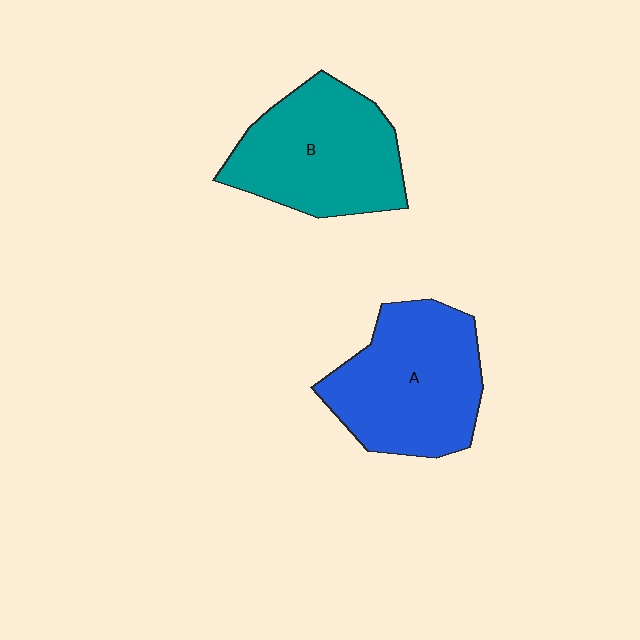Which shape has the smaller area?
Shape B (teal).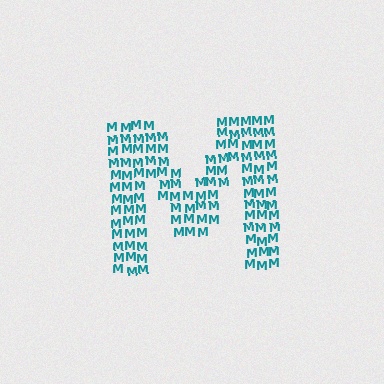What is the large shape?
The large shape is the letter M.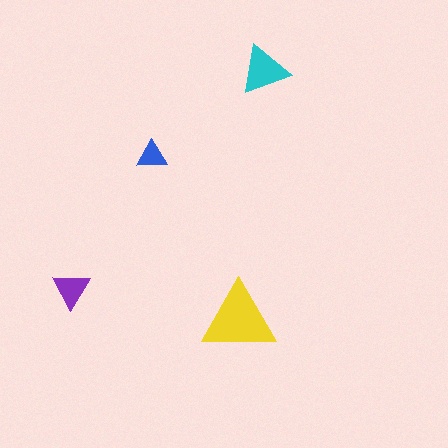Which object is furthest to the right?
The cyan triangle is rightmost.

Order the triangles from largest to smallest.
the yellow one, the cyan one, the purple one, the blue one.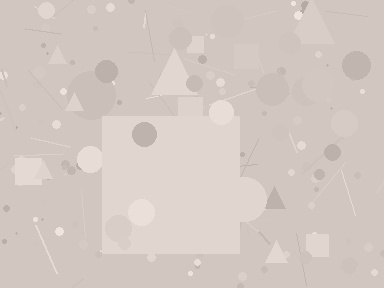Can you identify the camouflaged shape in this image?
The camouflaged shape is a square.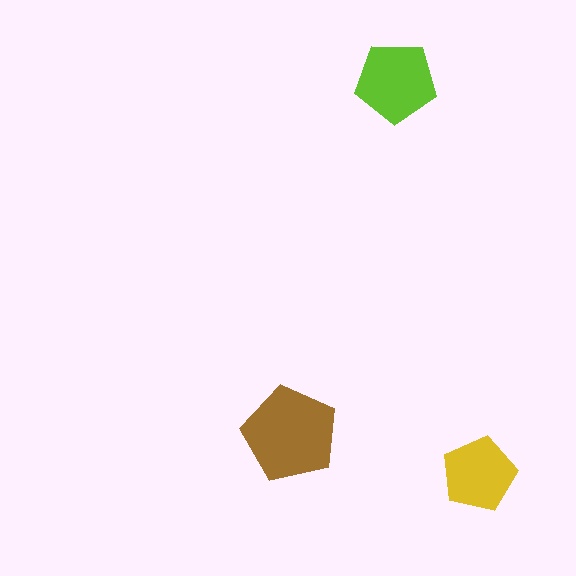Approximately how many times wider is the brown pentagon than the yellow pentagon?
About 1.5 times wider.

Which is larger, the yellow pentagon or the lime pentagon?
The lime one.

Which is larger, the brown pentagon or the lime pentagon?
The brown one.